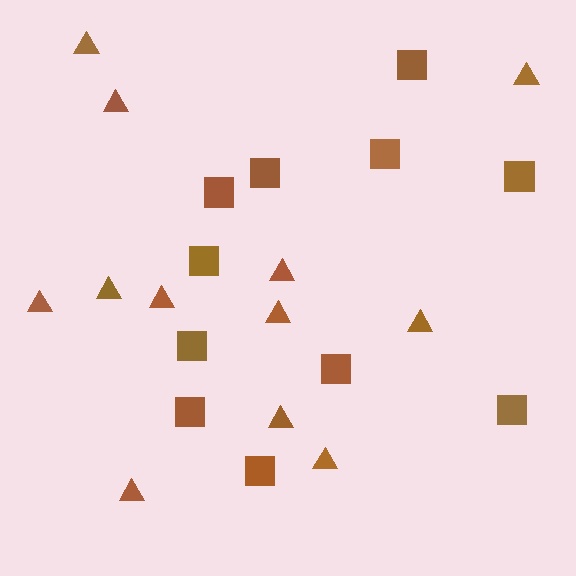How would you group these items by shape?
There are 2 groups: one group of squares (11) and one group of triangles (12).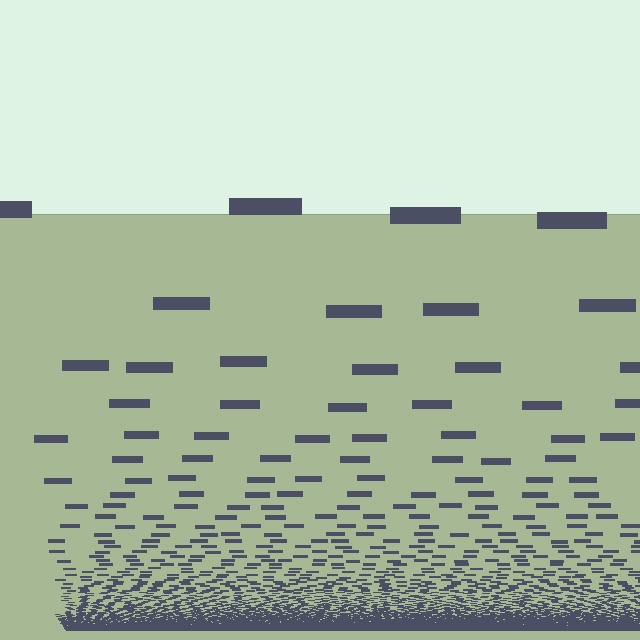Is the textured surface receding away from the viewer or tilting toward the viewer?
The surface appears to tilt toward the viewer. Texture elements get larger and sparser toward the top.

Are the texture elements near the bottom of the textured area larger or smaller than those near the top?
Smaller. The gradient is inverted — elements near the bottom are smaller and denser.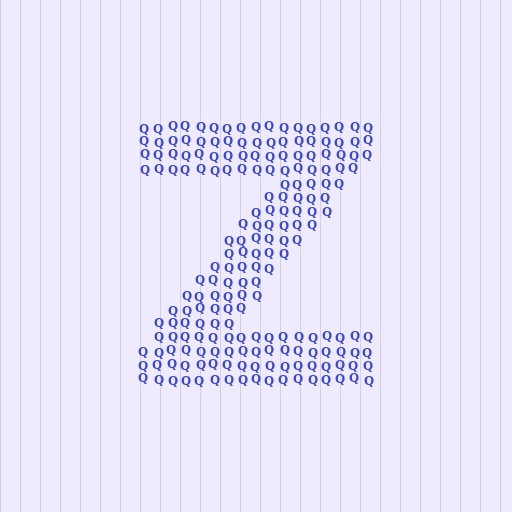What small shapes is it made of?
It is made of small letter Q's.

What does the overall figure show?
The overall figure shows the letter Z.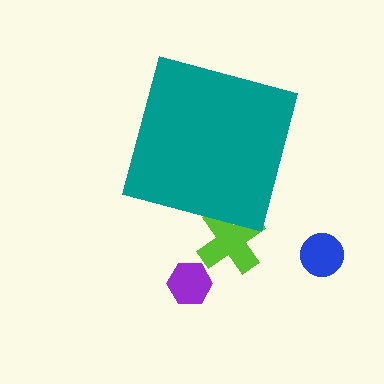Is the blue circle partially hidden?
No, the blue circle is fully visible.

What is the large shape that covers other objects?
A teal square.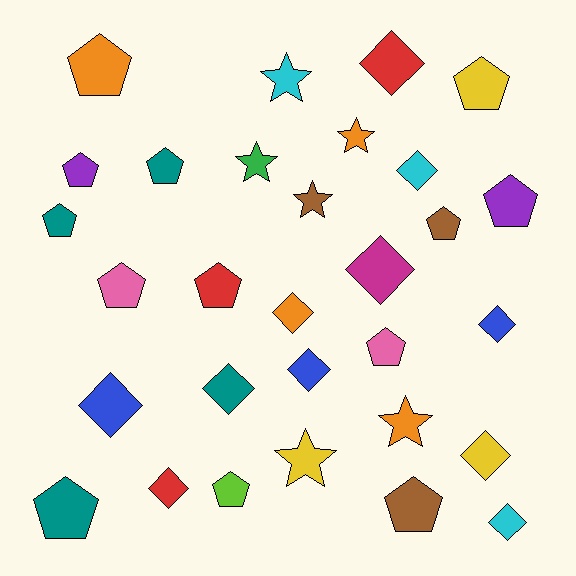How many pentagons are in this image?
There are 13 pentagons.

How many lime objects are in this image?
There is 1 lime object.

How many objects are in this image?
There are 30 objects.